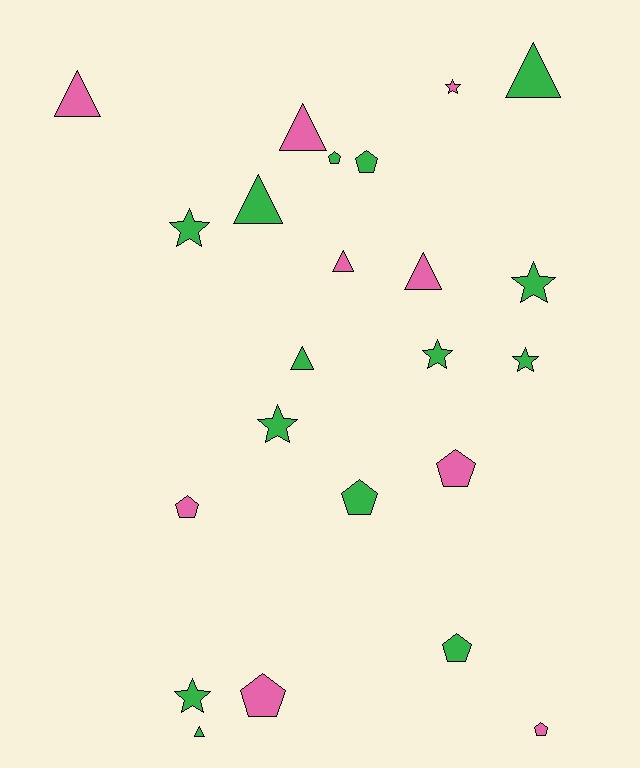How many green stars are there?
There are 6 green stars.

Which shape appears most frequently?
Triangle, with 8 objects.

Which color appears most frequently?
Green, with 14 objects.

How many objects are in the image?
There are 23 objects.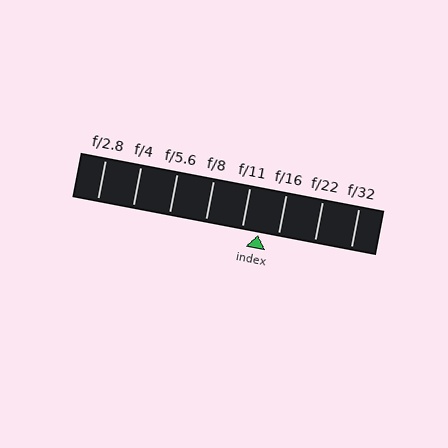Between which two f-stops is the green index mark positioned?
The index mark is between f/11 and f/16.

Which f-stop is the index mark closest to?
The index mark is closest to f/11.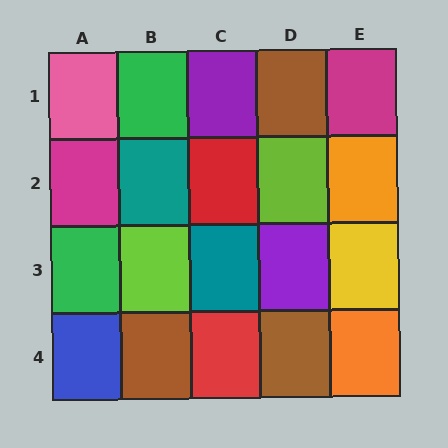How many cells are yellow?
1 cell is yellow.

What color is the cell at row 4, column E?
Orange.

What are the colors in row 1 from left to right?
Pink, green, purple, brown, magenta.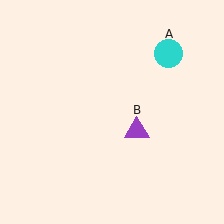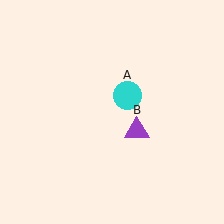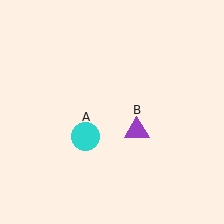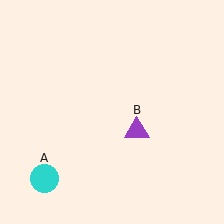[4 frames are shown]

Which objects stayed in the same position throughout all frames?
Purple triangle (object B) remained stationary.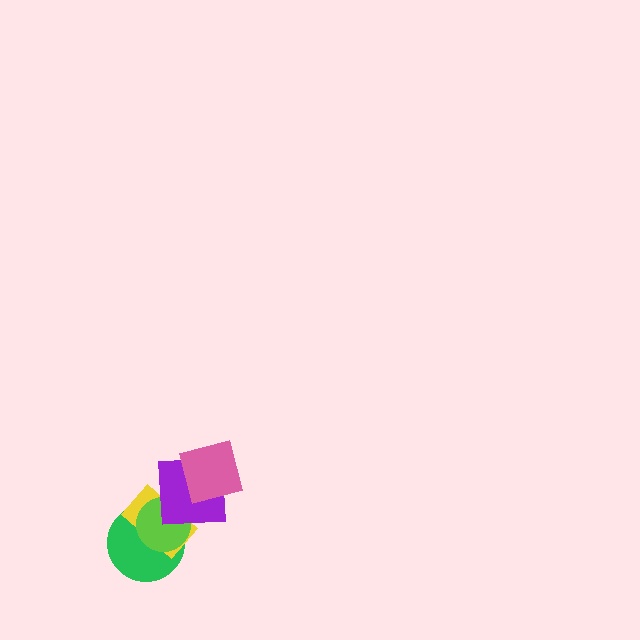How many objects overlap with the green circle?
3 objects overlap with the green circle.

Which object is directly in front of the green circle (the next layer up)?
The yellow rectangle is directly in front of the green circle.